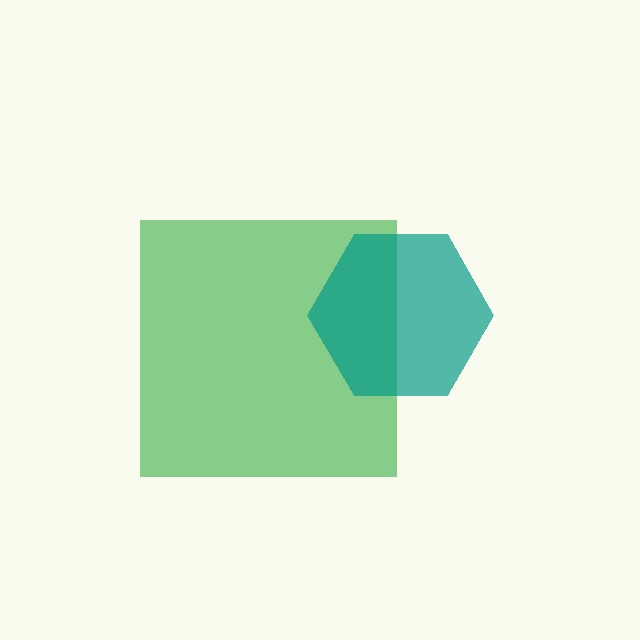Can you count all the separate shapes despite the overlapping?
Yes, there are 2 separate shapes.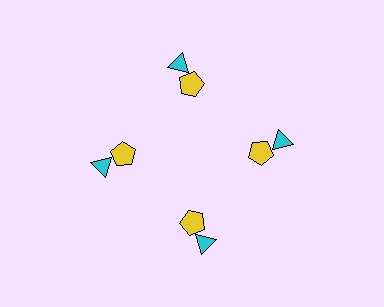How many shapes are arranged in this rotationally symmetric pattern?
There are 8 shapes, arranged in 4 groups of 2.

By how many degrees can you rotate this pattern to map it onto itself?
The pattern maps onto itself every 90 degrees of rotation.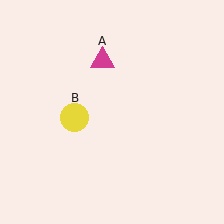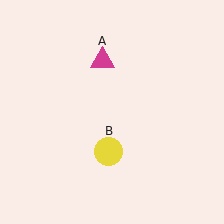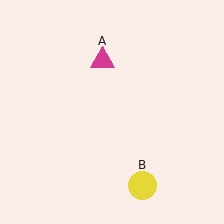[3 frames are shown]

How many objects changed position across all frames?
1 object changed position: yellow circle (object B).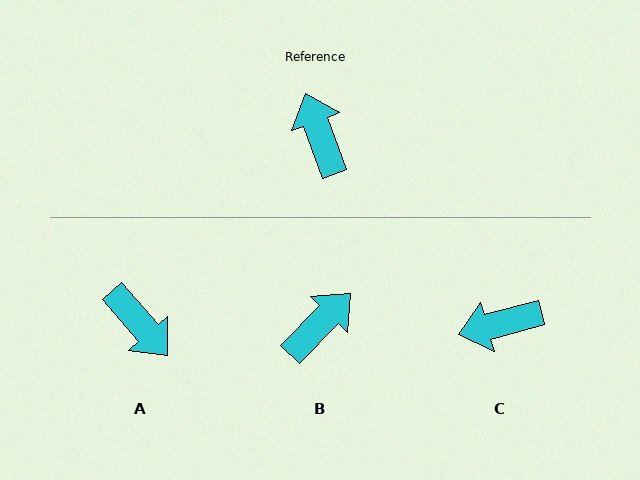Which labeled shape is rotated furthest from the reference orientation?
A, about 159 degrees away.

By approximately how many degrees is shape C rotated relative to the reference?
Approximately 85 degrees counter-clockwise.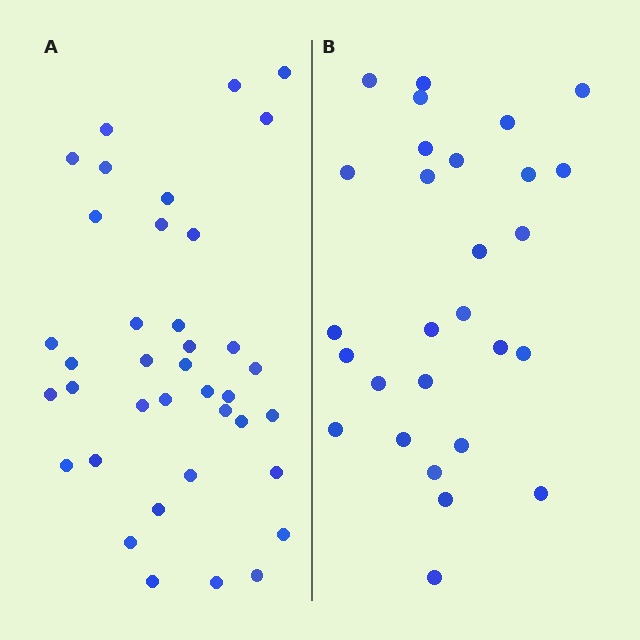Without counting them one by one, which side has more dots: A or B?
Region A (the left region) has more dots.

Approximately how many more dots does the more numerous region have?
Region A has roughly 10 or so more dots than region B.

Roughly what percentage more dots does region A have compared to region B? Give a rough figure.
About 35% more.